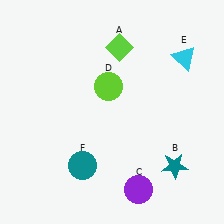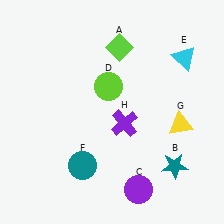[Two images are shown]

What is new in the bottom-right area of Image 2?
A yellow triangle (G) was added in the bottom-right area of Image 2.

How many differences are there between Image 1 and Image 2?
There are 2 differences between the two images.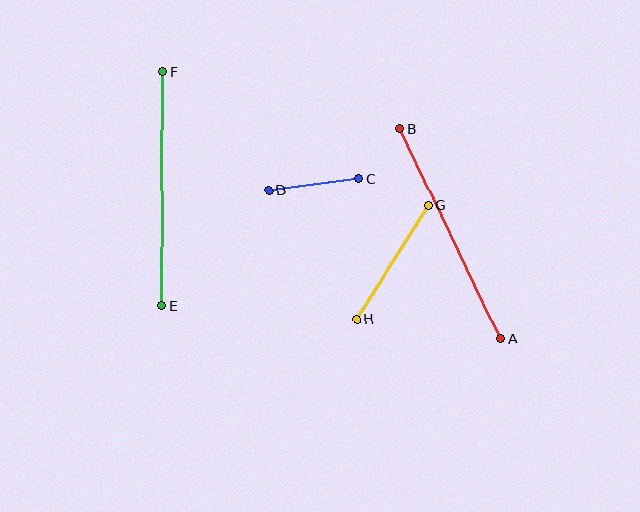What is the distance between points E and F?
The distance is approximately 234 pixels.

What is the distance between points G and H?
The distance is approximately 134 pixels.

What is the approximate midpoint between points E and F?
The midpoint is at approximately (162, 189) pixels.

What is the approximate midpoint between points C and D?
The midpoint is at approximately (314, 184) pixels.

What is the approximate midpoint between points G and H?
The midpoint is at approximately (392, 262) pixels.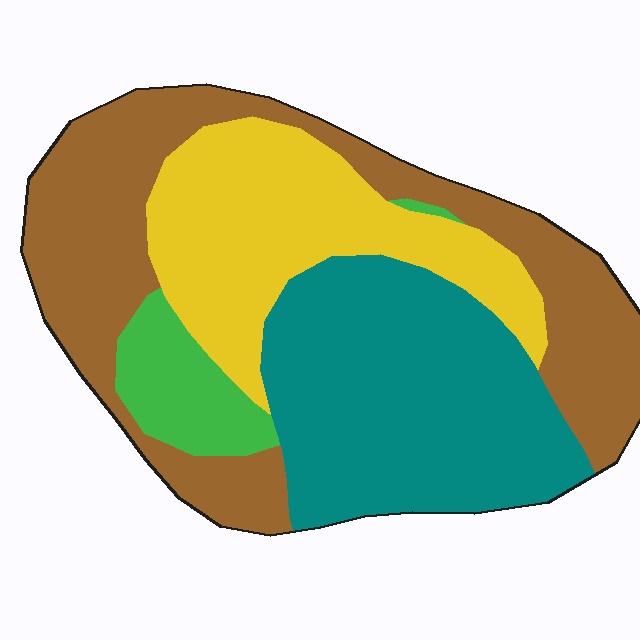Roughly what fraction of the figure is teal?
Teal covers about 30% of the figure.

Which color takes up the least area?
Green, at roughly 10%.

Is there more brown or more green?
Brown.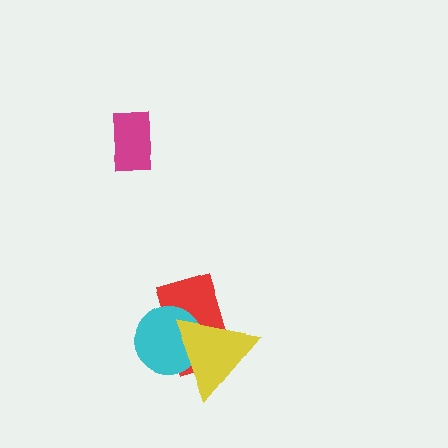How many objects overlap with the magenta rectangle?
0 objects overlap with the magenta rectangle.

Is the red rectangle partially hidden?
Yes, it is partially covered by another shape.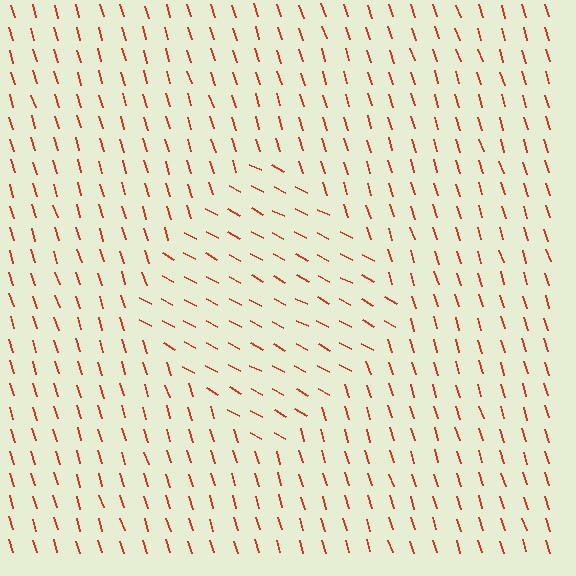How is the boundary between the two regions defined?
The boundary is defined purely by a change in line orientation (approximately 45 degrees difference). All lines are the same color and thickness.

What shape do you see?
I see a diamond.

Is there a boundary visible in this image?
Yes, there is a texture boundary formed by a change in line orientation.